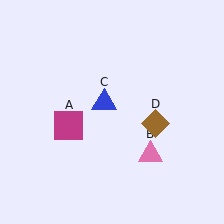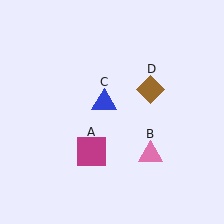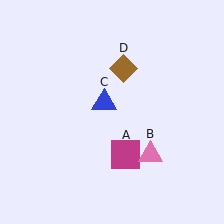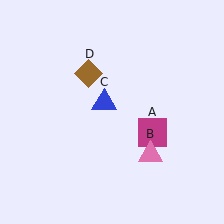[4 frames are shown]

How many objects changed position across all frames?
2 objects changed position: magenta square (object A), brown diamond (object D).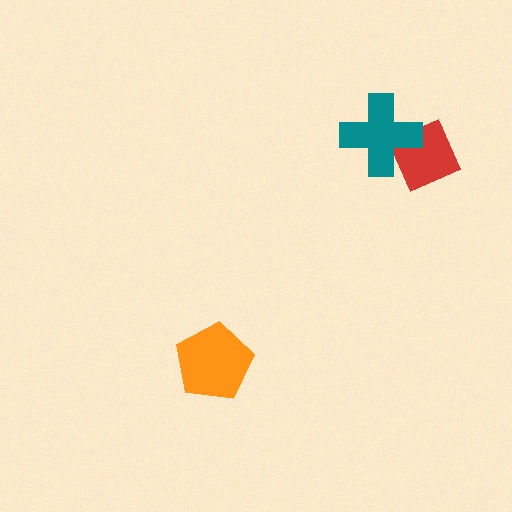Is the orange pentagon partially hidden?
No, no other shape covers it.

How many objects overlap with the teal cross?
1 object overlaps with the teal cross.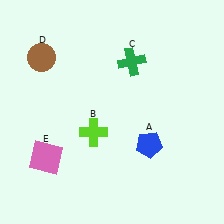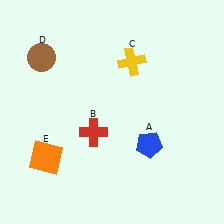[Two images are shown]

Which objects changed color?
B changed from lime to red. C changed from green to yellow. E changed from pink to orange.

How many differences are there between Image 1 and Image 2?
There are 3 differences between the two images.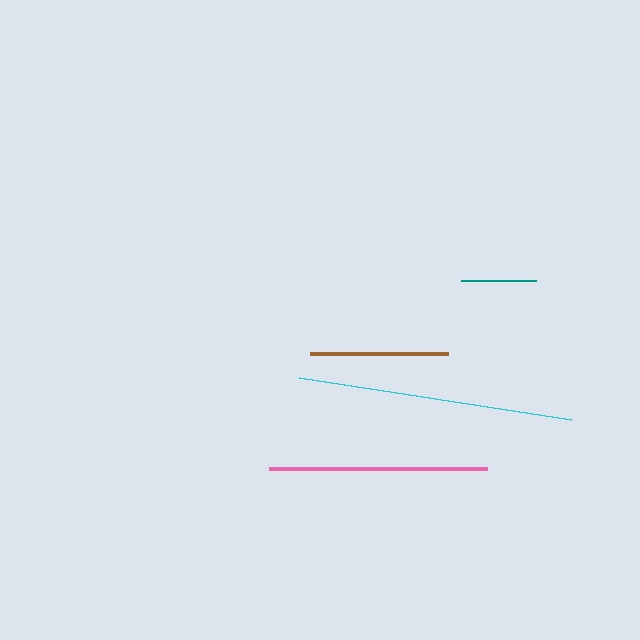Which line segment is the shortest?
The teal line is the shortest at approximately 74 pixels.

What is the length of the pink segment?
The pink segment is approximately 218 pixels long.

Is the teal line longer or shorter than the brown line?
The brown line is longer than the teal line.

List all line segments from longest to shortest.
From longest to shortest: cyan, pink, brown, teal.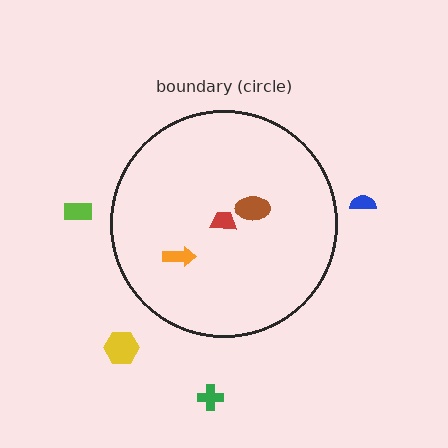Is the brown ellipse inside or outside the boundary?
Inside.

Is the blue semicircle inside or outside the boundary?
Outside.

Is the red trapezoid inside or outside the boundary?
Inside.